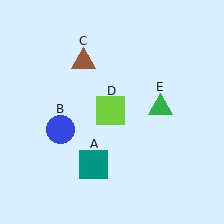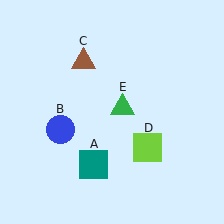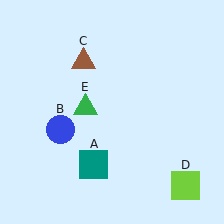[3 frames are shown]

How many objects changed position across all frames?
2 objects changed position: lime square (object D), green triangle (object E).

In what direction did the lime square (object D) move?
The lime square (object D) moved down and to the right.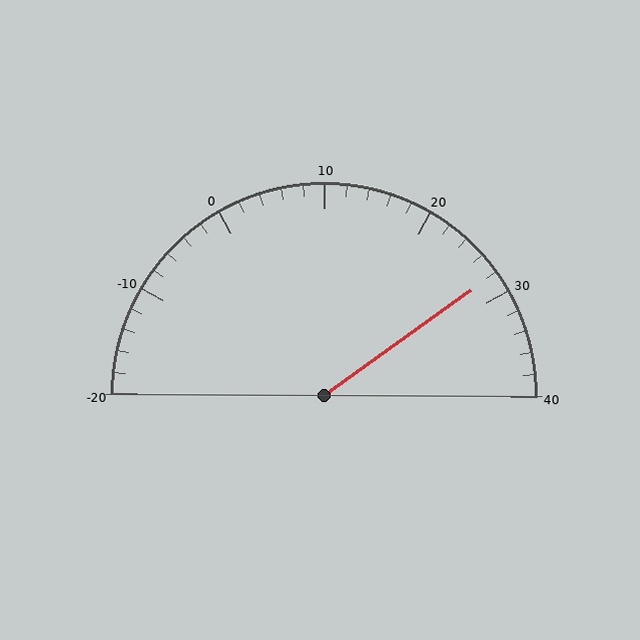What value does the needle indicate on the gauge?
The needle indicates approximately 28.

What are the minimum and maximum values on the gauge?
The gauge ranges from -20 to 40.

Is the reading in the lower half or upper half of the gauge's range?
The reading is in the upper half of the range (-20 to 40).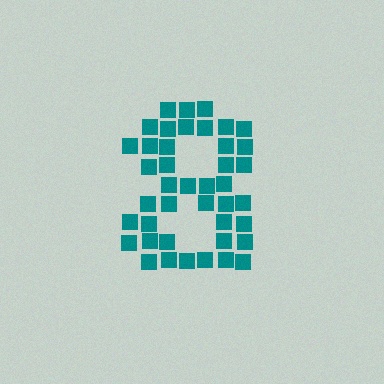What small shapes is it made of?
It is made of small squares.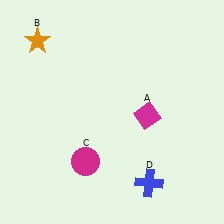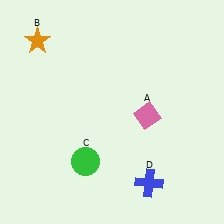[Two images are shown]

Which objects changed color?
A changed from magenta to pink. C changed from magenta to green.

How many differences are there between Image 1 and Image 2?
There are 2 differences between the two images.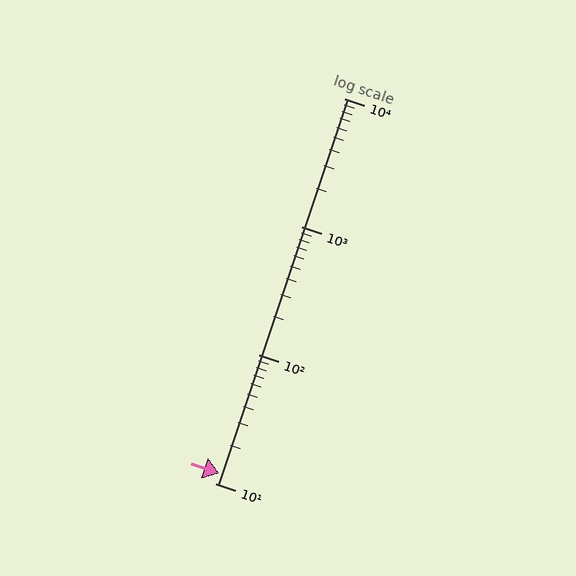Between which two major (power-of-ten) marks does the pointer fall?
The pointer is between 10 and 100.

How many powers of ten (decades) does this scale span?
The scale spans 3 decades, from 10 to 10000.